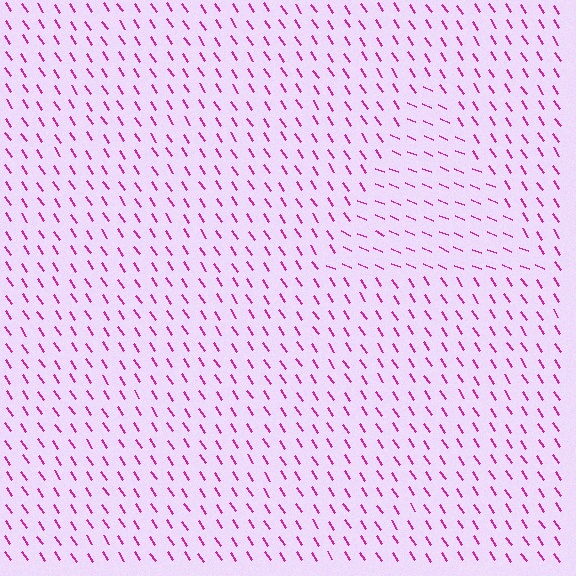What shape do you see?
I see a triangle.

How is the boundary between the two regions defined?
The boundary is defined purely by a change in line orientation (approximately 32 degrees difference). All lines are the same color and thickness.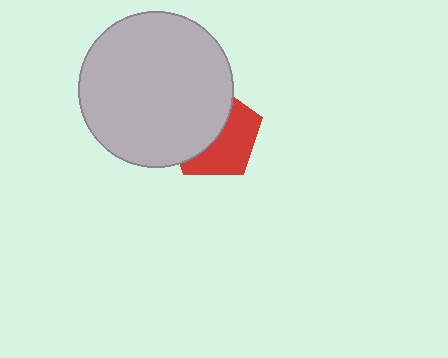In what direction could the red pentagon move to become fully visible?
The red pentagon could move right. That would shift it out from behind the light gray circle entirely.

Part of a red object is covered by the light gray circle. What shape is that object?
It is a pentagon.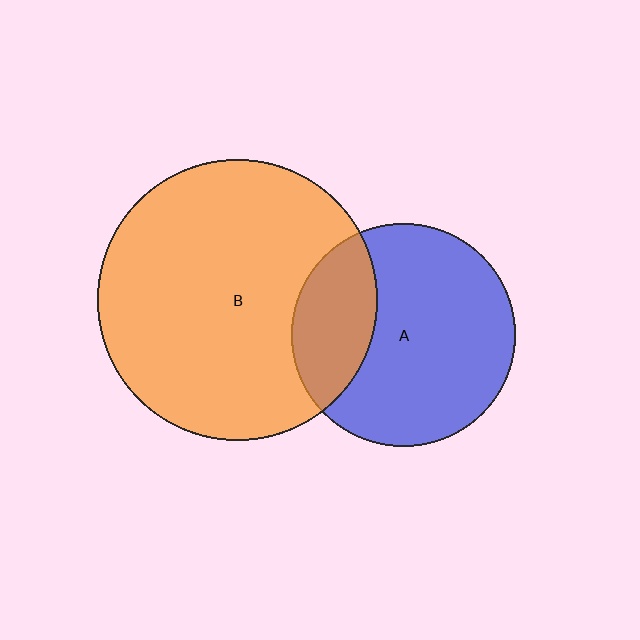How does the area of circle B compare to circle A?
Approximately 1.6 times.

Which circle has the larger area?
Circle B (orange).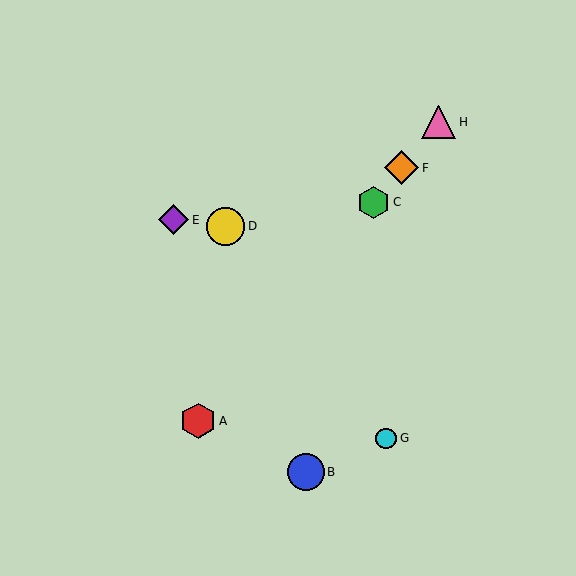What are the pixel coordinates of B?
Object B is at (306, 472).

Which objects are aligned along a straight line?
Objects A, C, F, H are aligned along a straight line.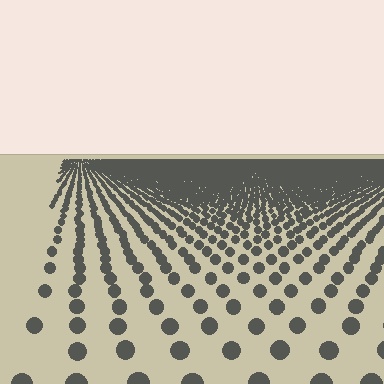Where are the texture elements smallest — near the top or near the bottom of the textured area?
Near the top.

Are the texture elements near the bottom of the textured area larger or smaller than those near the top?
Larger. Near the bottom, elements are closer to the viewer and appear at a bigger on-screen size.